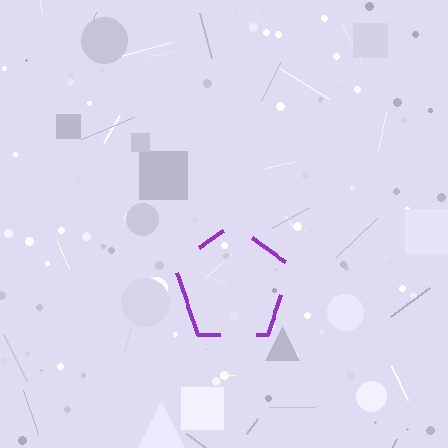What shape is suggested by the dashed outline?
The dashed outline suggests a pentagon.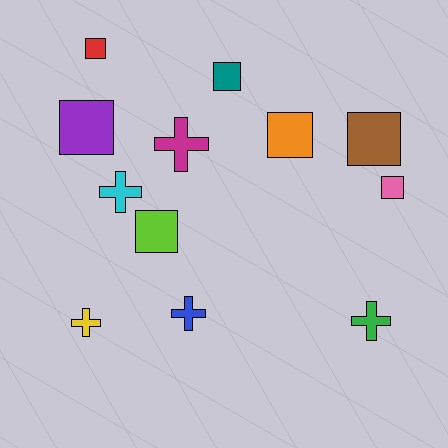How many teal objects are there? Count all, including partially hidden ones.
There is 1 teal object.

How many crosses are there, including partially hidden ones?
There are 5 crosses.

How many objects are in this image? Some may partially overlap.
There are 12 objects.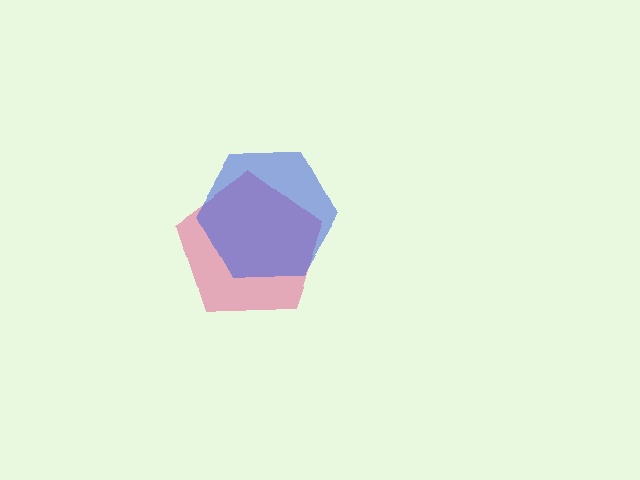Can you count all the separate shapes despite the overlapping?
Yes, there are 2 separate shapes.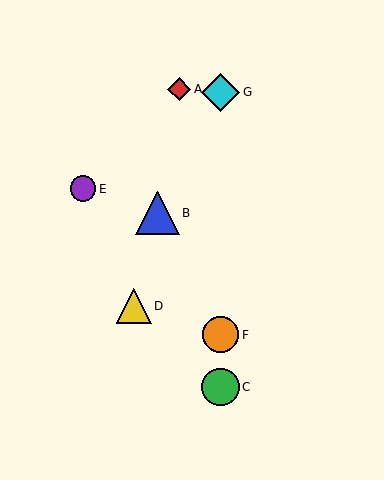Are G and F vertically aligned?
Yes, both are at x≈221.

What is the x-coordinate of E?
Object E is at x≈83.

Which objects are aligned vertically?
Objects C, F, G are aligned vertically.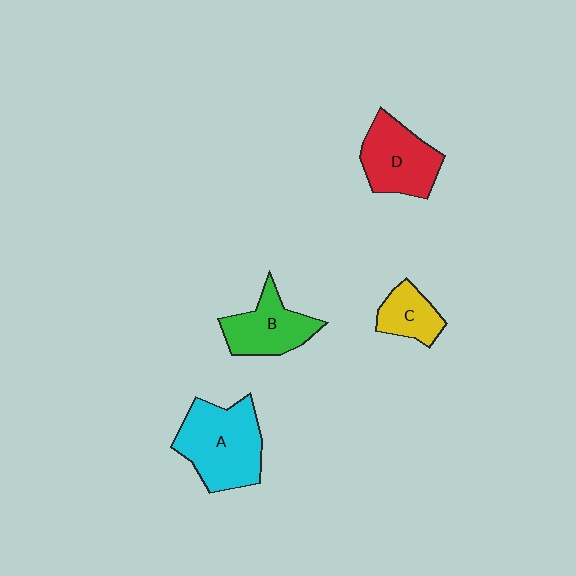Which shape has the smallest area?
Shape C (yellow).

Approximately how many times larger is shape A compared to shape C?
Approximately 2.2 times.